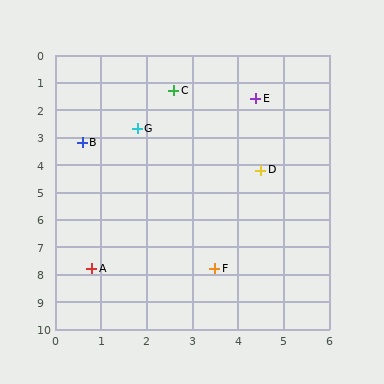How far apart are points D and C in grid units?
Points D and C are about 3.5 grid units apart.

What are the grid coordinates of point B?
Point B is at approximately (0.6, 3.2).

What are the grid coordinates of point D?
Point D is at approximately (4.5, 4.2).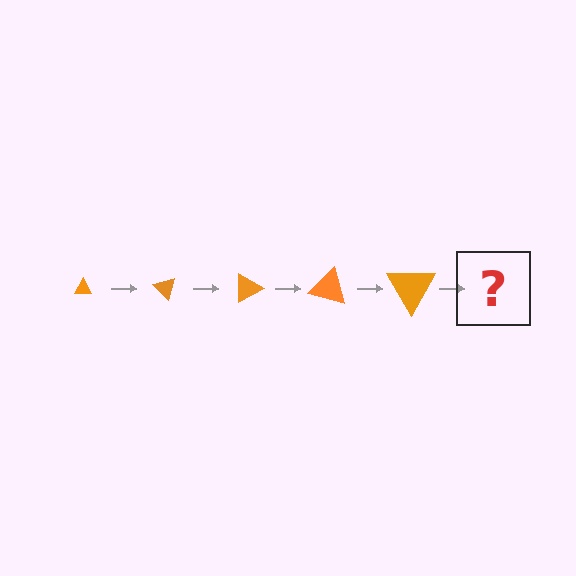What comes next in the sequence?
The next element should be a triangle, larger than the previous one and rotated 225 degrees from the start.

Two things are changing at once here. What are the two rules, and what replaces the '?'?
The two rules are that the triangle grows larger each step and it rotates 45 degrees each step. The '?' should be a triangle, larger than the previous one and rotated 225 degrees from the start.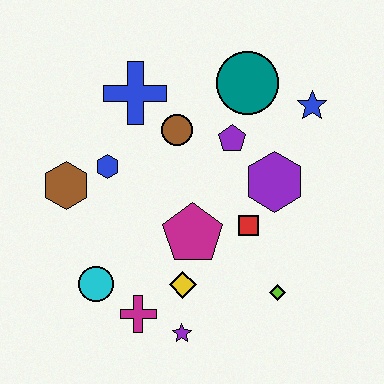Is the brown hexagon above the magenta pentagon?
Yes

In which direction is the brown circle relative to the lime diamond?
The brown circle is above the lime diamond.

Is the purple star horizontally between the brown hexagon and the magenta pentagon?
Yes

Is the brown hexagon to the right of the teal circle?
No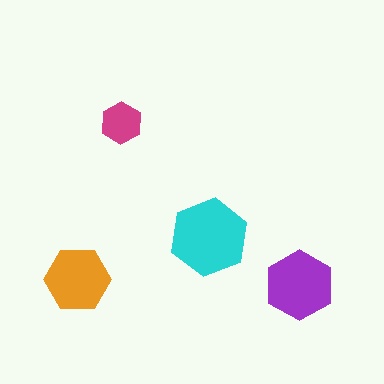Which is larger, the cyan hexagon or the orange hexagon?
The cyan one.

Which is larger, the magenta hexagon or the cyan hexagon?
The cyan one.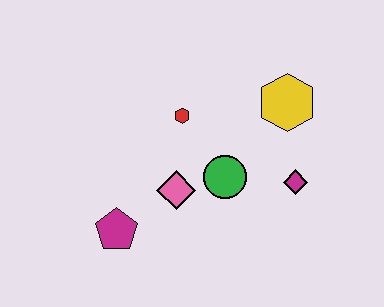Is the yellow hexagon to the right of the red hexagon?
Yes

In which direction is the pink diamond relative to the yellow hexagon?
The pink diamond is to the left of the yellow hexagon.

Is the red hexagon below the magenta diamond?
No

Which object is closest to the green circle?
The pink diamond is closest to the green circle.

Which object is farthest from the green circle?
The magenta pentagon is farthest from the green circle.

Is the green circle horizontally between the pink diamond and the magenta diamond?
Yes